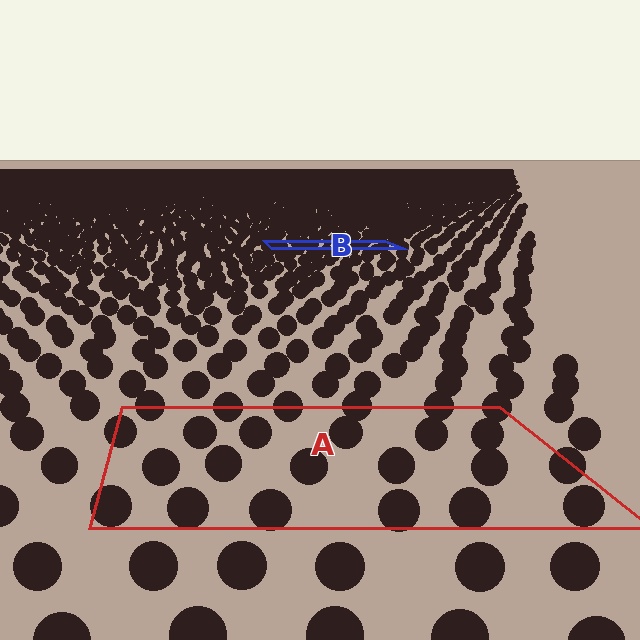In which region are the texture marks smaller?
The texture marks are smaller in region B, because it is farther away.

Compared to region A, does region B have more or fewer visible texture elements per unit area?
Region B has more texture elements per unit area — they are packed more densely because it is farther away.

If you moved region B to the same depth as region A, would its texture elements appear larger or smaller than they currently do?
They would appear larger. At a closer depth, the same texture elements are projected at a bigger on-screen size.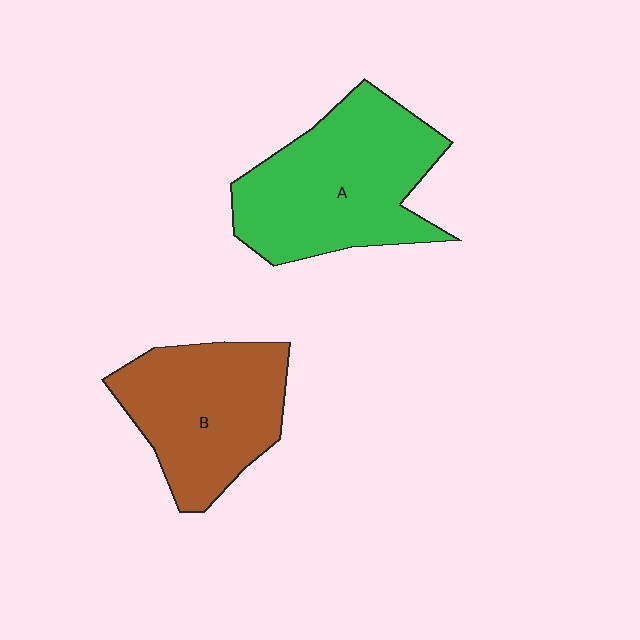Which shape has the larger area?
Shape A (green).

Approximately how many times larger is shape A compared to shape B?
Approximately 1.2 times.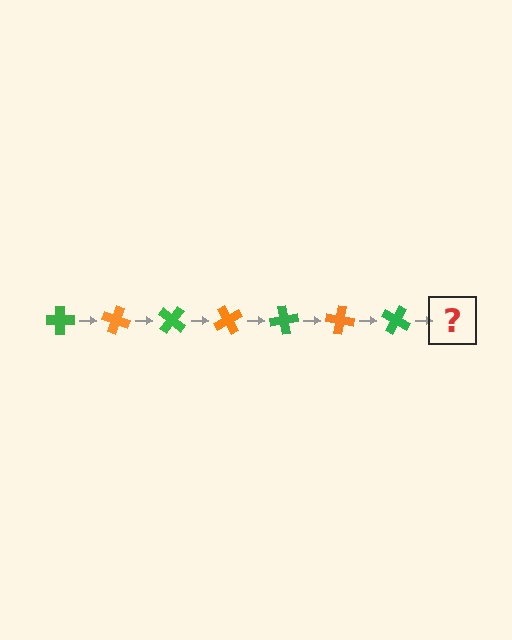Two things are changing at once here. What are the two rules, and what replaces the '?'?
The two rules are that it rotates 20 degrees each step and the color cycles through green and orange. The '?' should be an orange cross, rotated 140 degrees from the start.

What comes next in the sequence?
The next element should be an orange cross, rotated 140 degrees from the start.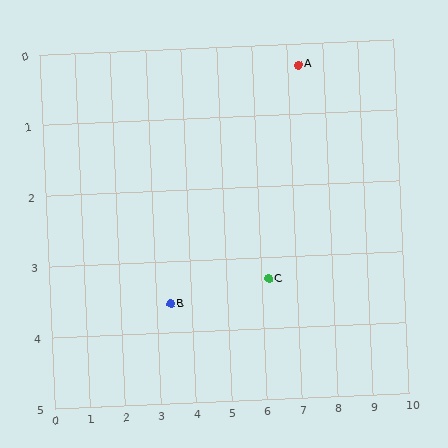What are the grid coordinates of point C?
Point C is at approximately (6.2, 3.3).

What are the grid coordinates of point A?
Point A is at approximately (7.3, 0.3).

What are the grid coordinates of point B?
Point B is at approximately (3.4, 3.6).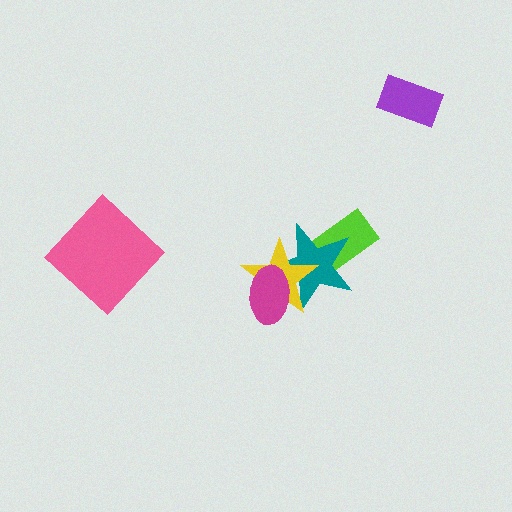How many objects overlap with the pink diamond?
0 objects overlap with the pink diamond.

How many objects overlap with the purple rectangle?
0 objects overlap with the purple rectangle.